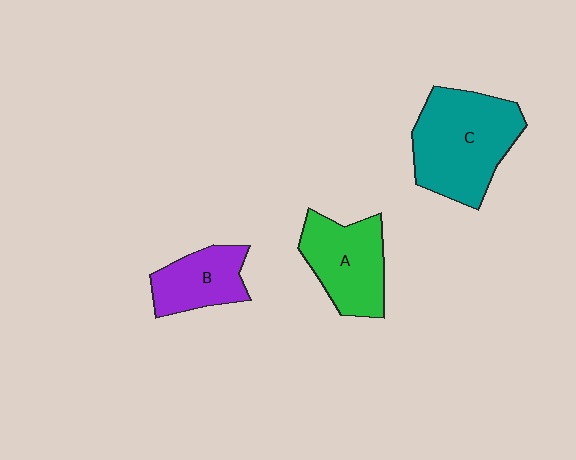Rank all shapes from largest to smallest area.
From largest to smallest: C (teal), A (green), B (purple).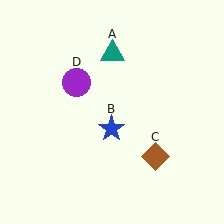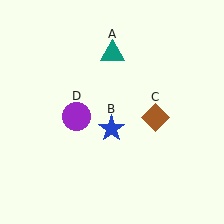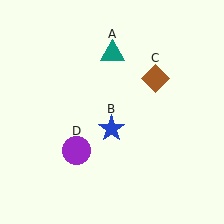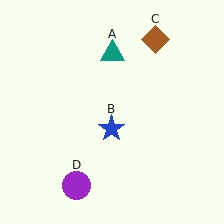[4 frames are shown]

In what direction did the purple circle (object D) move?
The purple circle (object D) moved down.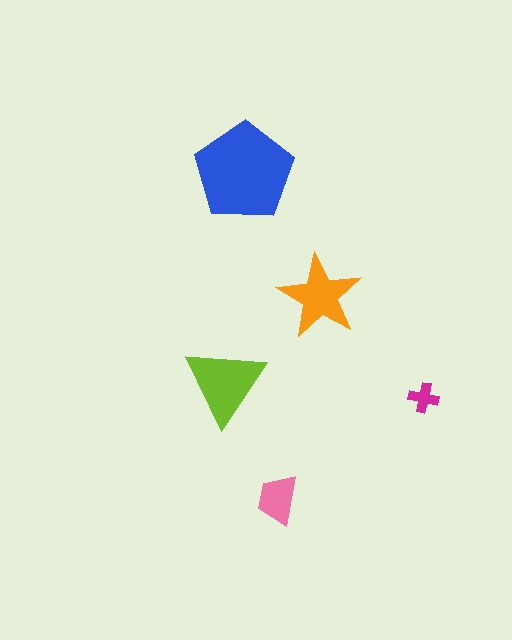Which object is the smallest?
The magenta cross.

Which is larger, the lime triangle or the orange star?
The lime triangle.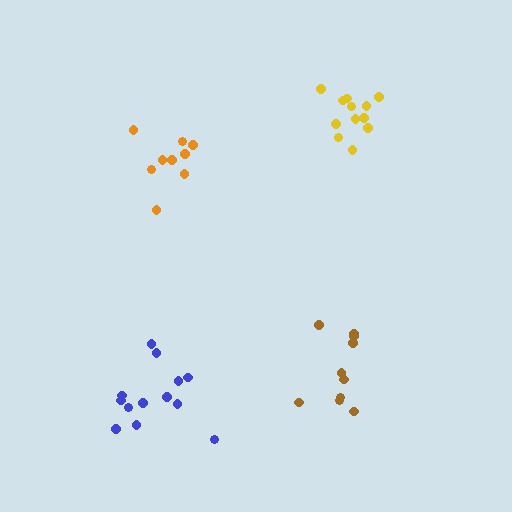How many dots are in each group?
Group 1: 10 dots, Group 2: 9 dots, Group 3: 13 dots, Group 4: 12 dots (44 total).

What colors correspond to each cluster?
The clusters are colored: brown, orange, blue, yellow.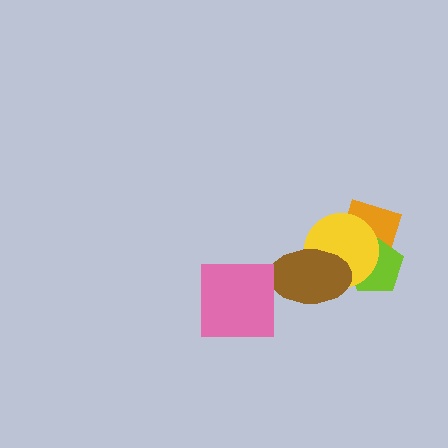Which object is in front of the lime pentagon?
The yellow circle is in front of the lime pentagon.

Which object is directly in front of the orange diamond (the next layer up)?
The lime pentagon is directly in front of the orange diamond.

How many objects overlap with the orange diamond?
2 objects overlap with the orange diamond.